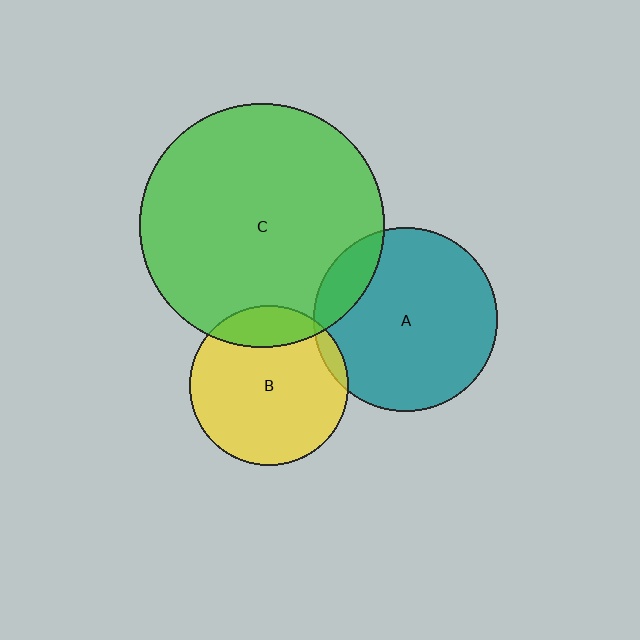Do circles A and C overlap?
Yes.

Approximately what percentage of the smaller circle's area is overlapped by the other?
Approximately 15%.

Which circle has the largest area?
Circle C (green).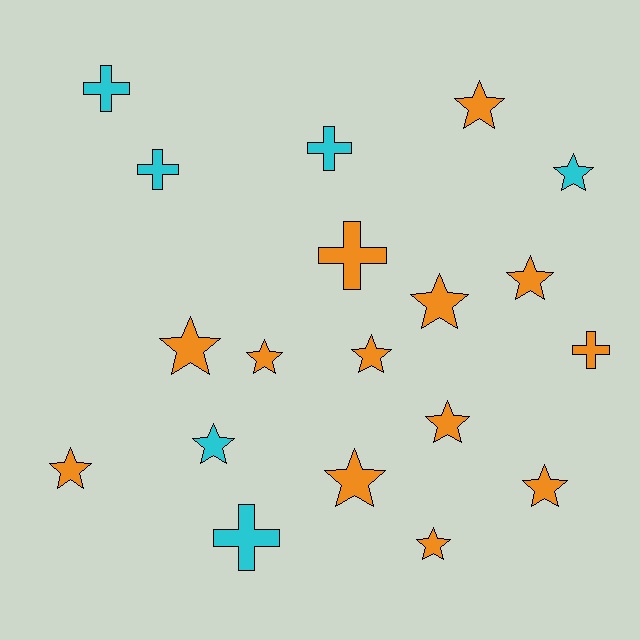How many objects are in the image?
There are 19 objects.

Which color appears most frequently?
Orange, with 13 objects.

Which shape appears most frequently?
Star, with 13 objects.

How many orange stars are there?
There are 11 orange stars.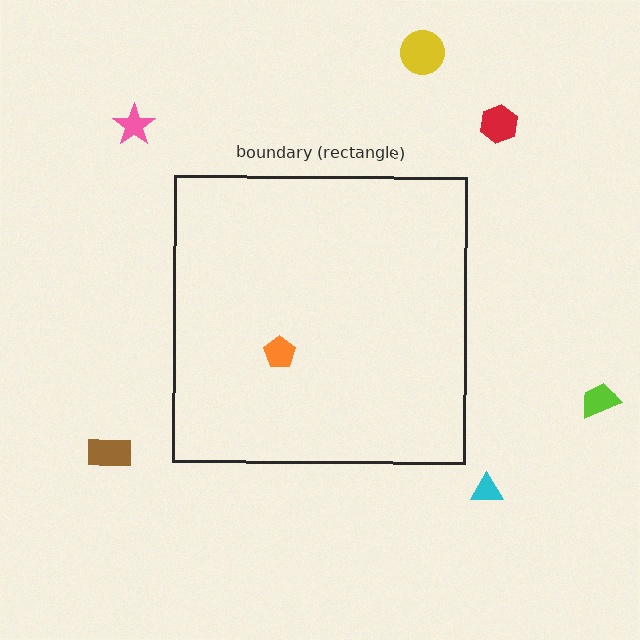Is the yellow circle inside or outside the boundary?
Outside.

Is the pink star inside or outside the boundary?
Outside.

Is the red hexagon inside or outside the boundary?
Outside.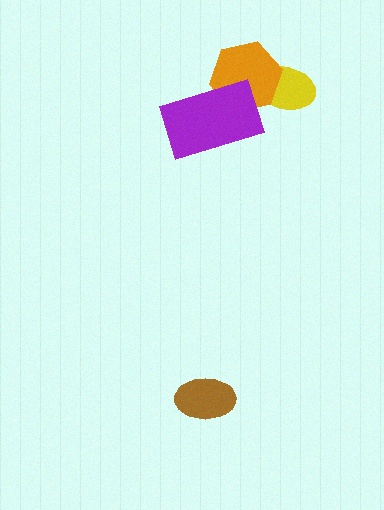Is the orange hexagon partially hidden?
Yes, it is partially covered by another shape.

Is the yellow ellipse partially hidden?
Yes, it is partially covered by another shape.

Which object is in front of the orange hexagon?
The purple rectangle is in front of the orange hexagon.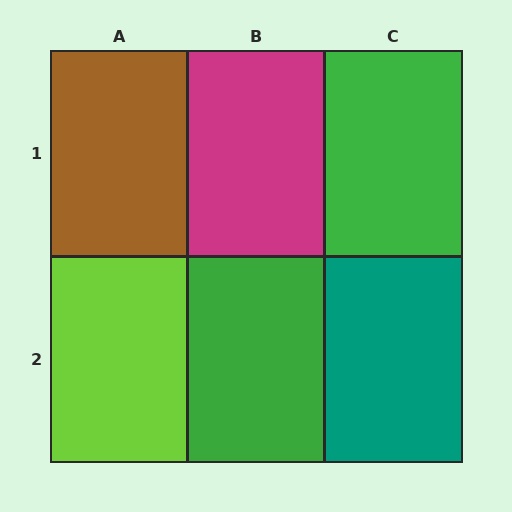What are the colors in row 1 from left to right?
Brown, magenta, green.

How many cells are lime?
1 cell is lime.